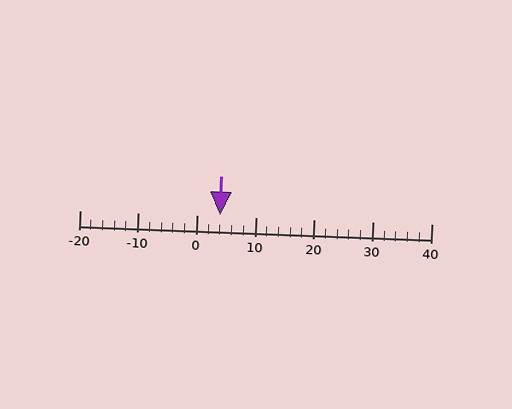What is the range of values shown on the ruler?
The ruler shows values from -20 to 40.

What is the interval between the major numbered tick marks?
The major tick marks are spaced 10 units apart.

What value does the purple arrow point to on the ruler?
The purple arrow points to approximately 4.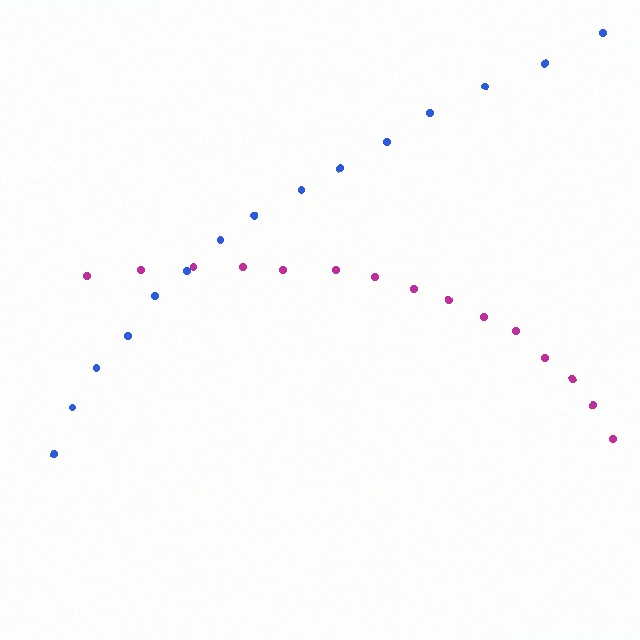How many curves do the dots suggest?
There are 2 distinct paths.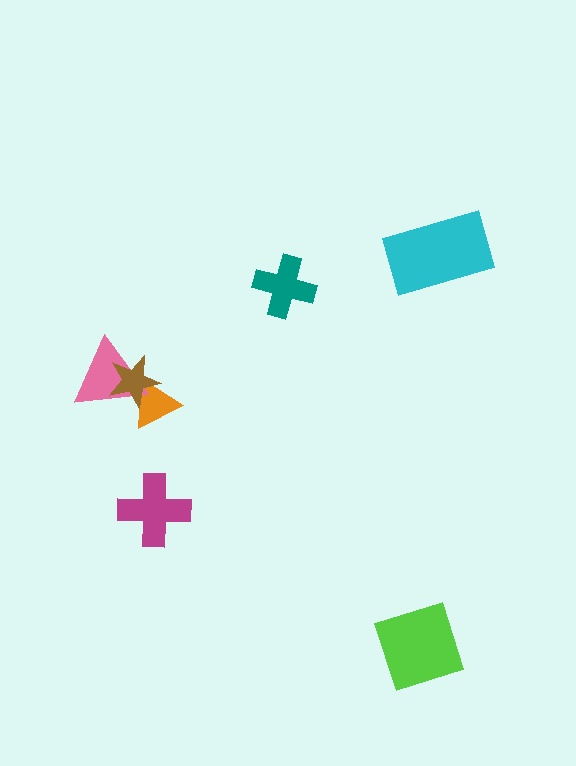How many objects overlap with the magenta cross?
0 objects overlap with the magenta cross.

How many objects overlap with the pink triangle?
2 objects overlap with the pink triangle.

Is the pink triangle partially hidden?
Yes, it is partially covered by another shape.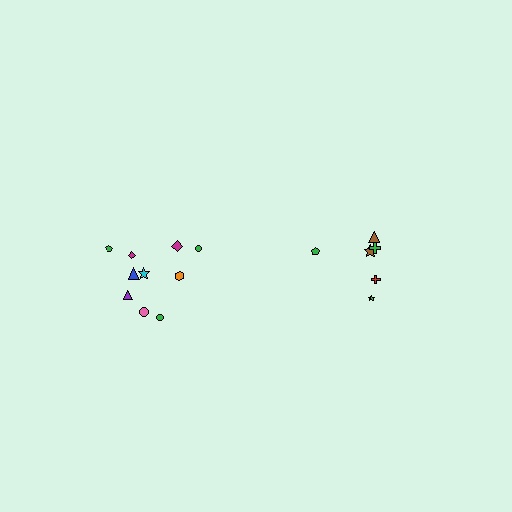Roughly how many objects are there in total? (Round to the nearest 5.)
Roughly 15 objects in total.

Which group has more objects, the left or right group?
The left group.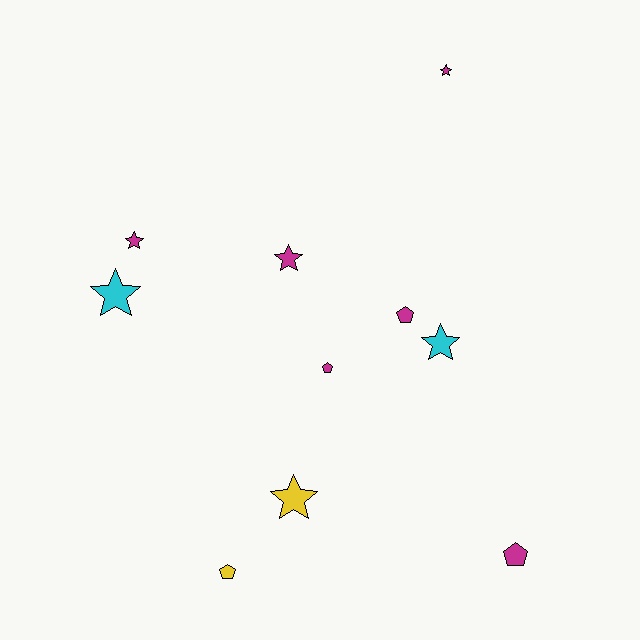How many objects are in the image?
There are 10 objects.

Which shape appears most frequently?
Star, with 6 objects.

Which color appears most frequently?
Magenta, with 6 objects.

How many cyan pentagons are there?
There are no cyan pentagons.